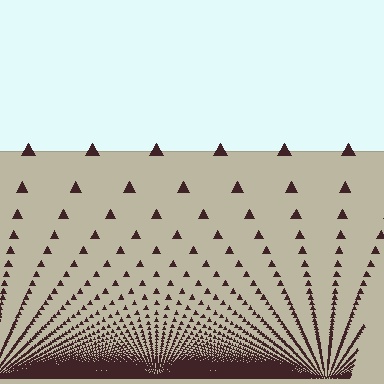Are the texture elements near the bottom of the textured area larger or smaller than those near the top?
Smaller. The gradient is inverted — elements near the bottom are smaller and denser.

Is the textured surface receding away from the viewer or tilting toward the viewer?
The surface appears to tilt toward the viewer. Texture elements get larger and sparser toward the top.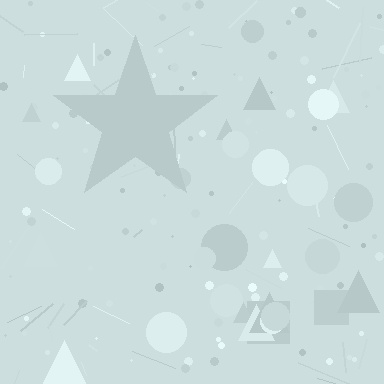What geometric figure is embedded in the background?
A star is embedded in the background.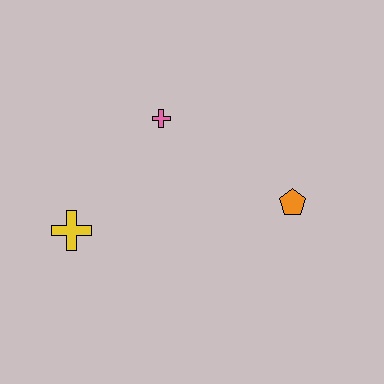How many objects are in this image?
There are 3 objects.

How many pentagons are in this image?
There is 1 pentagon.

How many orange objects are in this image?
There is 1 orange object.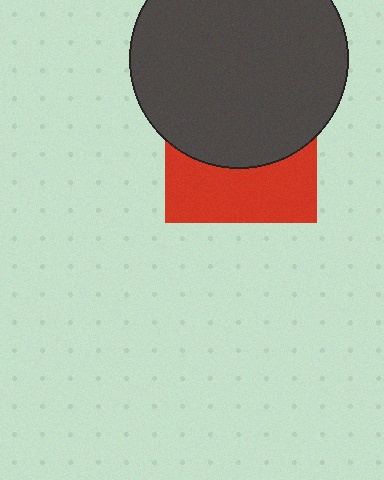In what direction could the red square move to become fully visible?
The red square could move down. That would shift it out from behind the dark gray circle entirely.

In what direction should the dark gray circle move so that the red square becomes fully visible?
The dark gray circle should move up. That is the shortest direction to clear the overlap and leave the red square fully visible.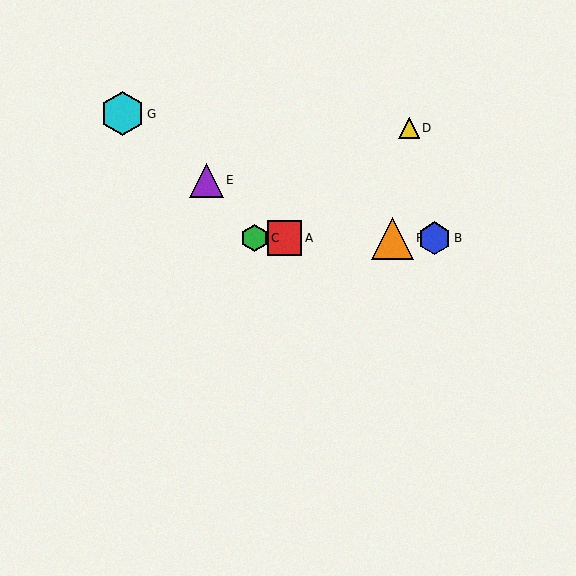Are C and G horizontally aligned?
No, C is at y≈238 and G is at y≈114.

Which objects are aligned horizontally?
Objects A, B, C, F are aligned horizontally.